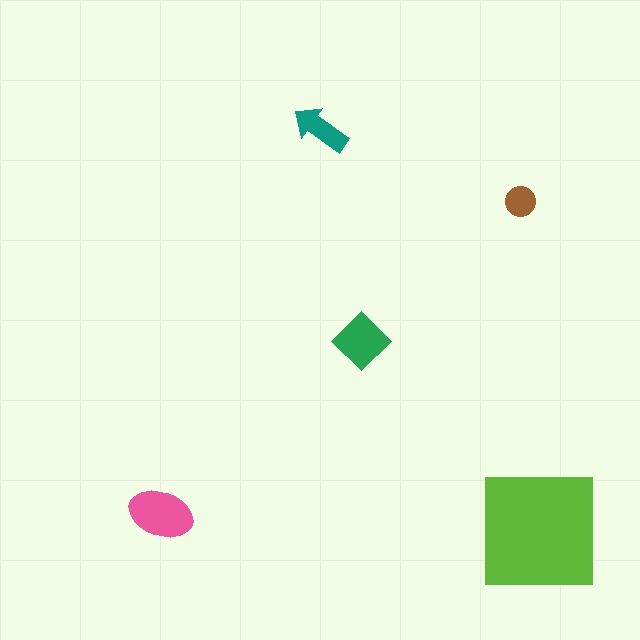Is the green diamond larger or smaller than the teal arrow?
Larger.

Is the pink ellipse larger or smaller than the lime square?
Smaller.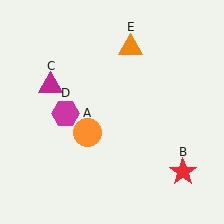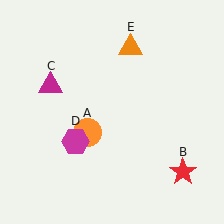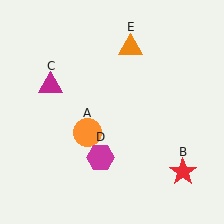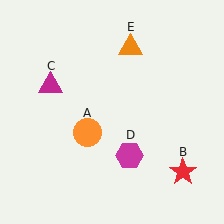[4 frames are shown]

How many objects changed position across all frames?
1 object changed position: magenta hexagon (object D).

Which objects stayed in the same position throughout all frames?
Orange circle (object A) and red star (object B) and magenta triangle (object C) and orange triangle (object E) remained stationary.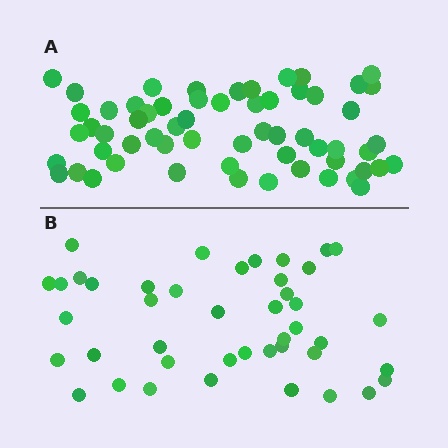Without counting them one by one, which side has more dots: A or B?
Region A (the top region) has more dots.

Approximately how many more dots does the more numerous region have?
Region A has approximately 15 more dots than region B.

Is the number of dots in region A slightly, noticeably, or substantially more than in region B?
Region A has noticeably more, but not dramatically so. The ratio is roughly 1.4 to 1.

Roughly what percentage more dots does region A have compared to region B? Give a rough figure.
About 40% more.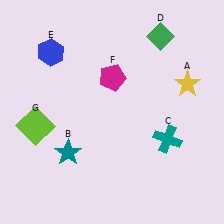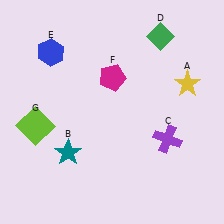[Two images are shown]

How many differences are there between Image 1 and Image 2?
There is 1 difference between the two images.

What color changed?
The cross (C) changed from teal in Image 1 to purple in Image 2.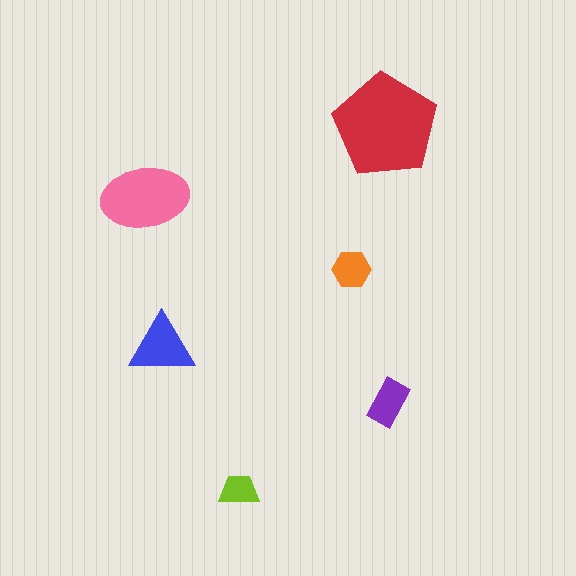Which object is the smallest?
The lime trapezoid.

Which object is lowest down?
The lime trapezoid is bottommost.